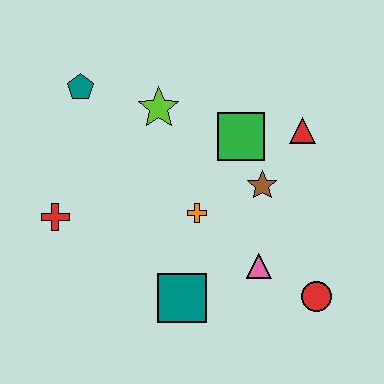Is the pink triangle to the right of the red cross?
Yes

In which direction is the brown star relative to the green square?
The brown star is below the green square.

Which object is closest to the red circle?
The pink triangle is closest to the red circle.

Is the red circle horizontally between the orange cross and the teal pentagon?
No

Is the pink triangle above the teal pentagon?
No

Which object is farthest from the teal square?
The teal pentagon is farthest from the teal square.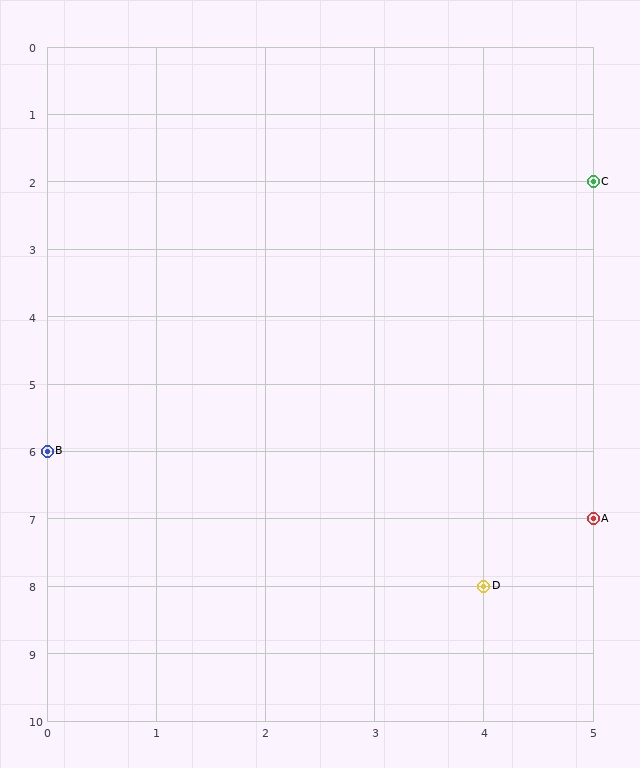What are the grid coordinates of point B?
Point B is at grid coordinates (0, 6).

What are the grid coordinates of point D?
Point D is at grid coordinates (4, 8).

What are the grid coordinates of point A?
Point A is at grid coordinates (5, 7).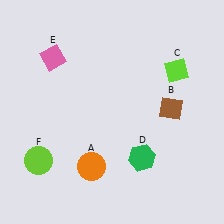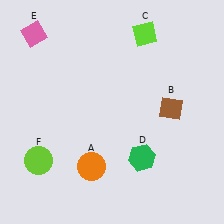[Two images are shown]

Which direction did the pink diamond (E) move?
The pink diamond (E) moved up.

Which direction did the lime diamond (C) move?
The lime diamond (C) moved up.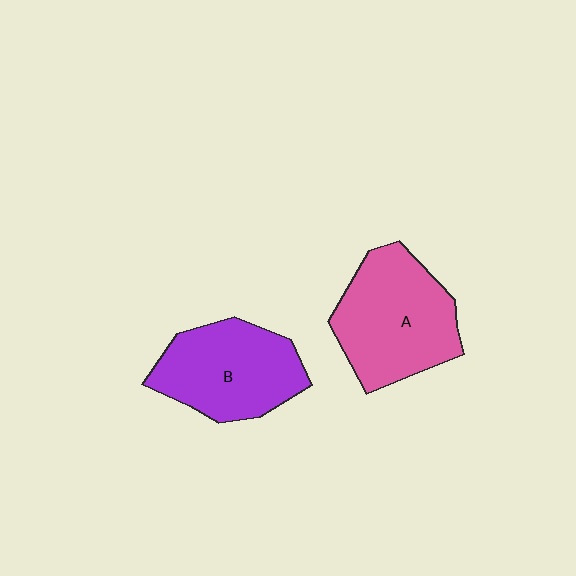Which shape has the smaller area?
Shape B (purple).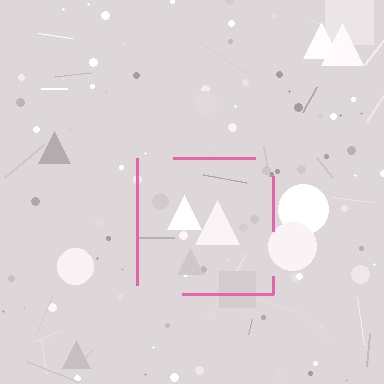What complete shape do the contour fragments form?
The contour fragments form a square.